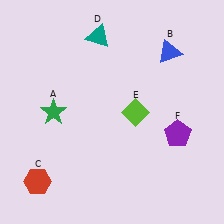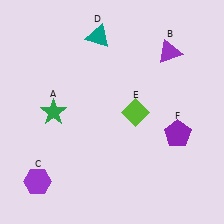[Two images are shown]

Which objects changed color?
B changed from blue to purple. C changed from red to purple.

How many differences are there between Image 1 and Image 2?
There are 2 differences between the two images.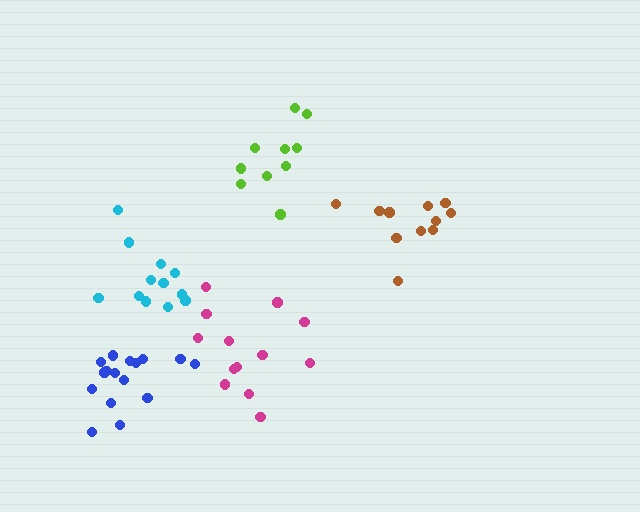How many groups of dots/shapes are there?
There are 5 groups.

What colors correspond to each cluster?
The clusters are colored: cyan, brown, magenta, blue, lime.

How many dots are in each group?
Group 1: 12 dots, Group 2: 11 dots, Group 3: 13 dots, Group 4: 16 dots, Group 5: 10 dots (62 total).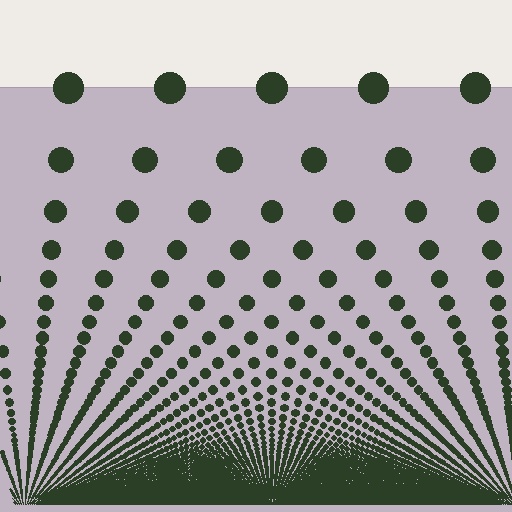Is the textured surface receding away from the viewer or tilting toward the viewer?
The surface appears to tilt toward the viewer. Texture elements get larger and sparser toward the top.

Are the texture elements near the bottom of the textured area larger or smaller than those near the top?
Smaller. The gradient is inverted — elements near the bottom are smaller and denser.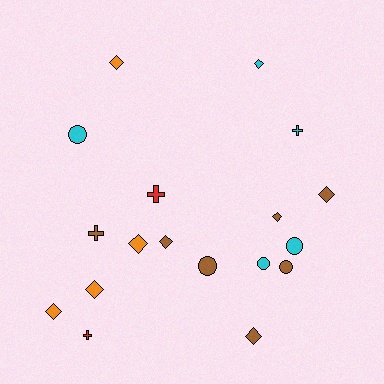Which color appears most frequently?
Brown, with 7 objects.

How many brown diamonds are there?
There are 4 brown diamonds.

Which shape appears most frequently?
Diamond, with 9 objects.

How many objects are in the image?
There are 18 objects.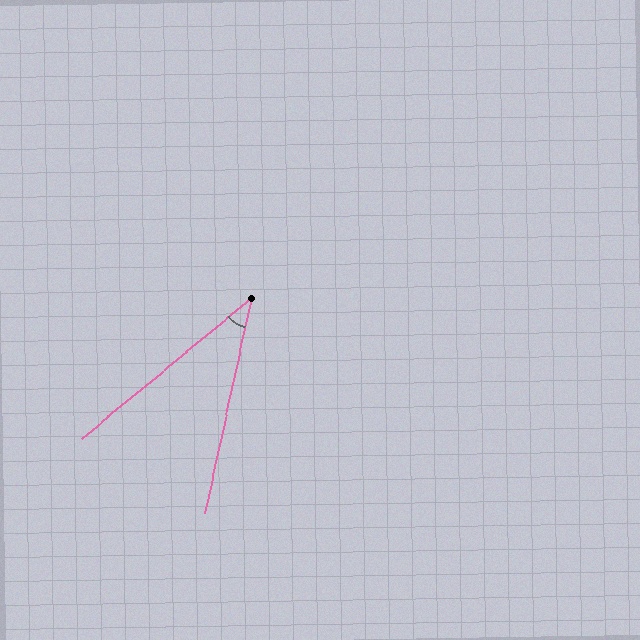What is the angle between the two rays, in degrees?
Approximately 38 degrees.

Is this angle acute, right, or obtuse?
It is acute.